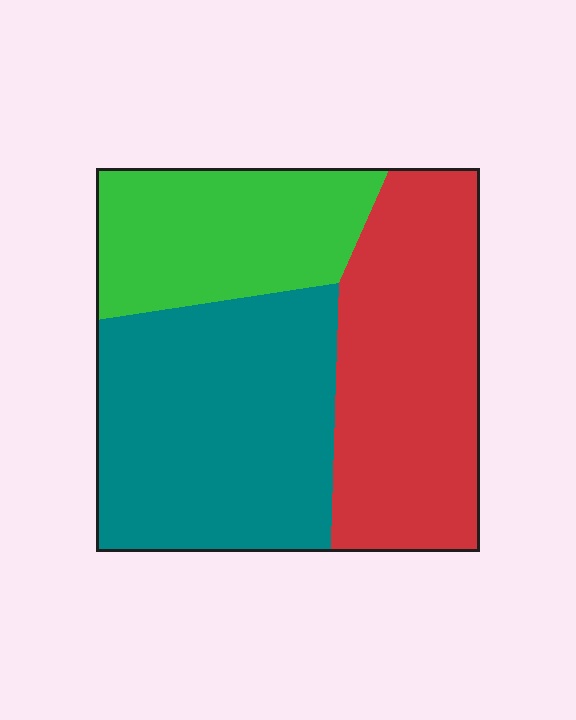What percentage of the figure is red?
Red takes up about three eighths (3/8) of the figure.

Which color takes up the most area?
Teal, at roughly 40%.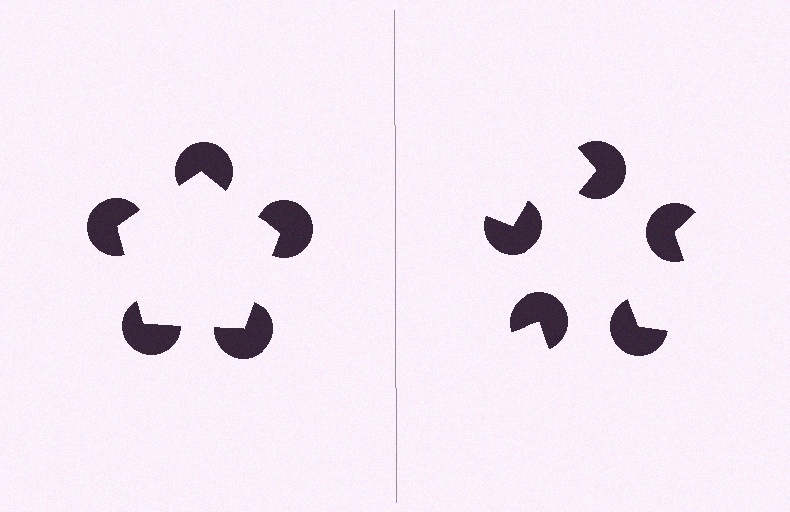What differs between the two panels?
The pac-man discs are positioned identically on both sides; only the wedge orientations differ. On the left they align to a pentagon; on the right they are misaligned.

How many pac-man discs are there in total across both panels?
10 — 5 on each side.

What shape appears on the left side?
An illusory pentagon.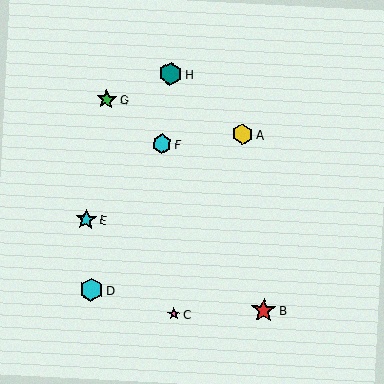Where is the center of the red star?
The center of the red star is at (264, 310).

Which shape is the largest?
The red star (labeled B) is the largest.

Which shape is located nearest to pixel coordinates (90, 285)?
The cyan hexagon (labeled D) at (91, 290) is nearest to that location.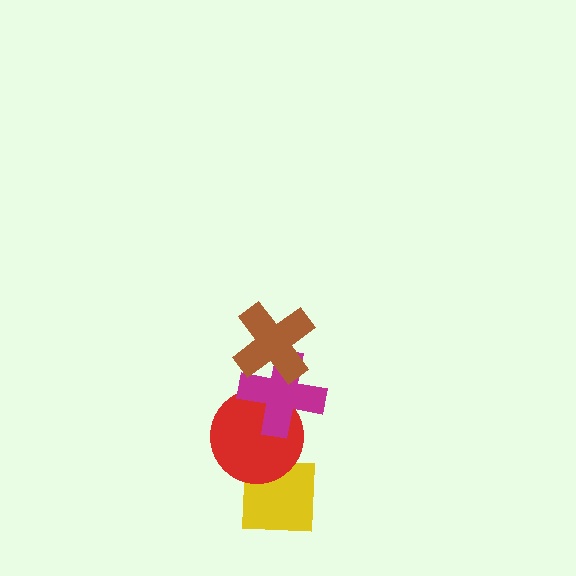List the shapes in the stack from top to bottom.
From top to bottom: the brown cross, the magenta cross, the red circle, the yellow square.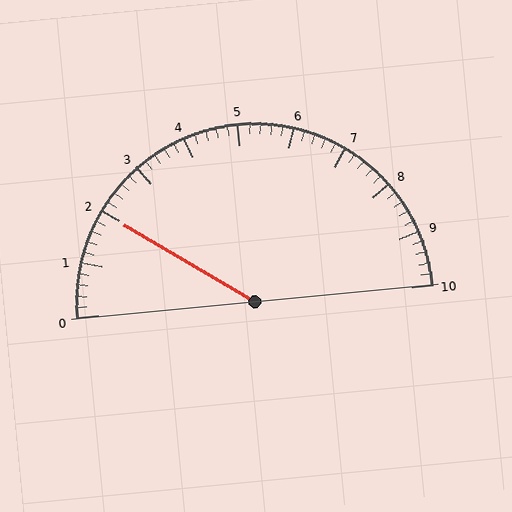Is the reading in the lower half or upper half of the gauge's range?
The reading is in the lower half of the range (0 to 10).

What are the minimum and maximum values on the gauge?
The gauge ranges from 0 to 10.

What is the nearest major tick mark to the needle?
The nearest major tick mark is 2.